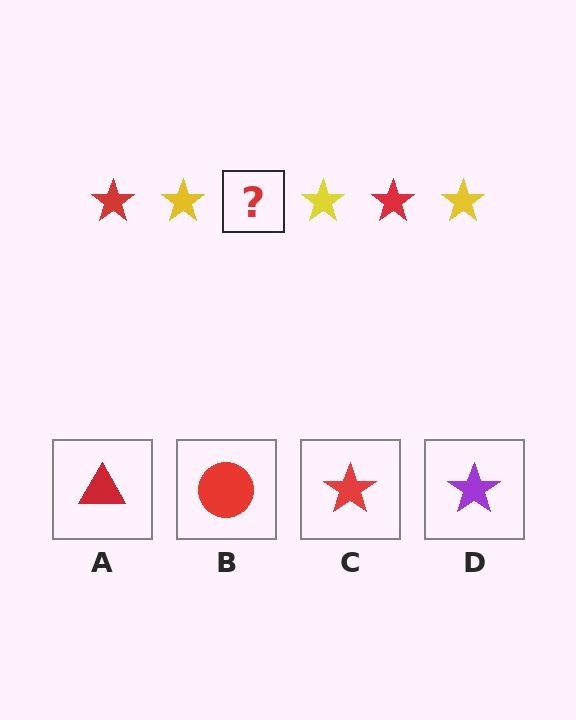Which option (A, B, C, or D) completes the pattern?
C.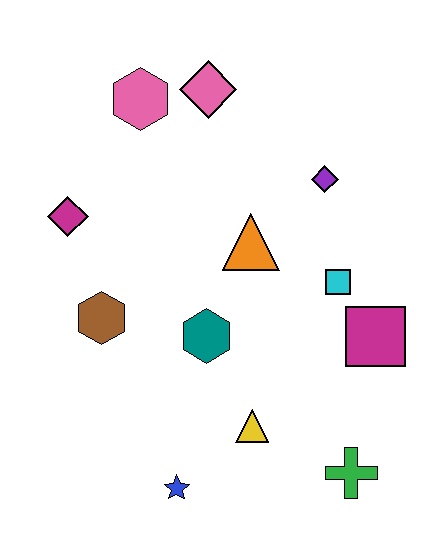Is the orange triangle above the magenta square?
Yes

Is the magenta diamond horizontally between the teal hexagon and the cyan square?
No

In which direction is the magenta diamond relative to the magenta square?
The magenta diamond is to the left of the magenta square.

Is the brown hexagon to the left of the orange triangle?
Yes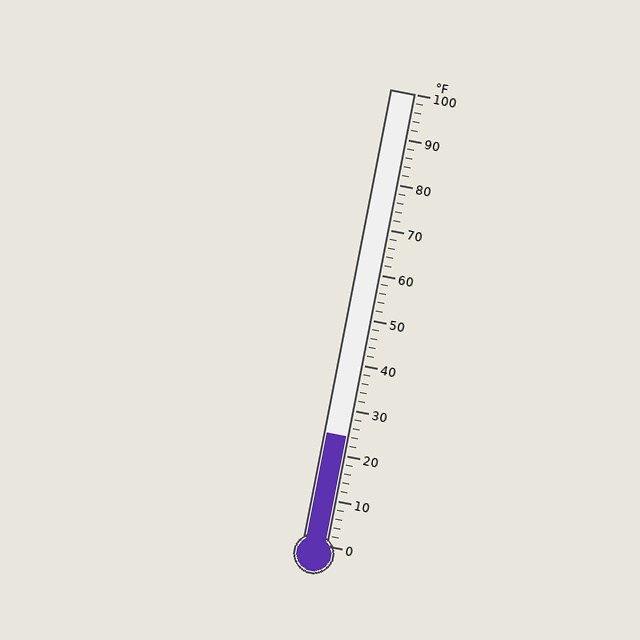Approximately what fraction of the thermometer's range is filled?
The thermometer is filled to approximately 25% of its range.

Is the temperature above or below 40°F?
The temperature is below 40°F.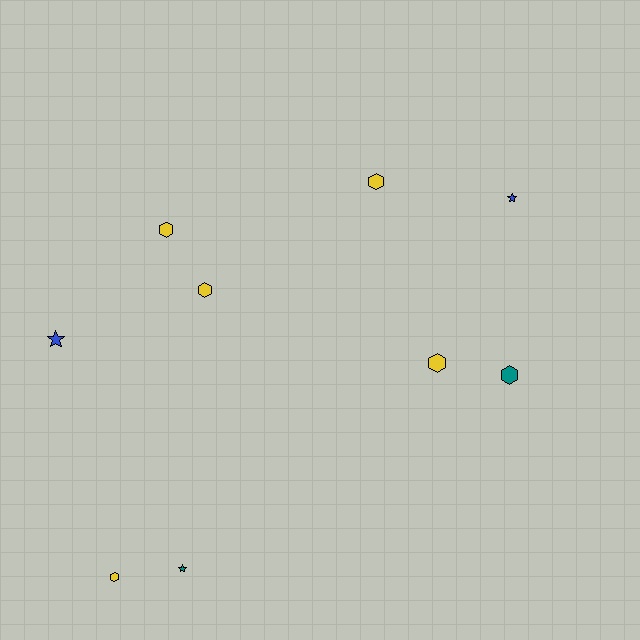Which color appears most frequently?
Yellow, with 5 objects.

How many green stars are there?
There are no green stars.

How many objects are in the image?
There are 9 objects.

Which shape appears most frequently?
Hexagon, with 6 objects.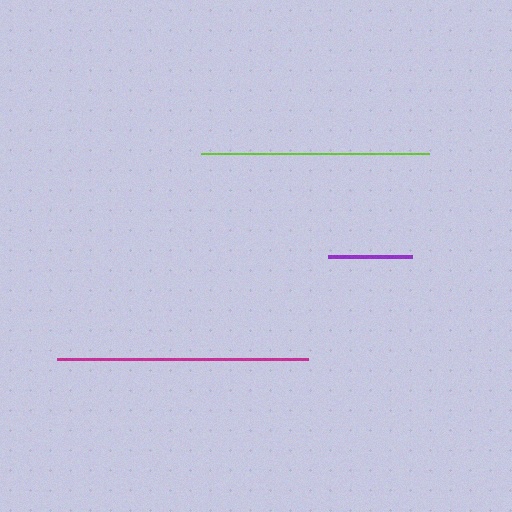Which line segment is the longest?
The magenta line is the longest at approximately 251 pixels.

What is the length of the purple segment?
The purple segment is approximately 84 pixels long.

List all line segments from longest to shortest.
From longest to shortest: magenta, lime, purple.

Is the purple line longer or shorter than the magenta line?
The magenta line is longer than the purple line.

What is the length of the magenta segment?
The magenta segment is approximately 251 pixels long.